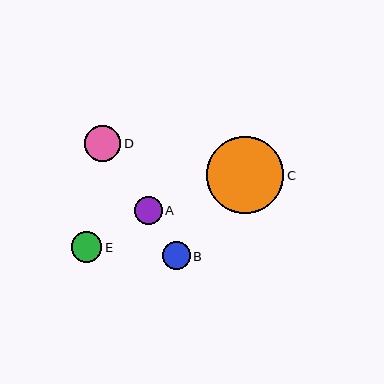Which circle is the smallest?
Circle A is the smallest with a size of approximately 27 pixels.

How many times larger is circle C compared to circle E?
Circle C is approximately 2.5 times the size of circle E.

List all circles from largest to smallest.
From largest to smallest: C, D, E, B, A.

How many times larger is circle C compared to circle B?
Circle C is approximately 2.8 times the size of circle B.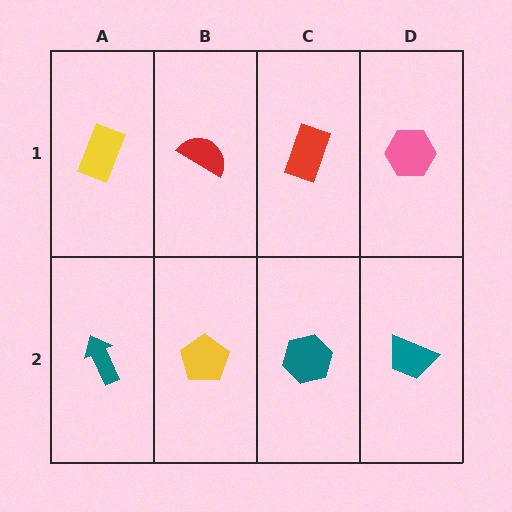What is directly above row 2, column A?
A yellow rectangle.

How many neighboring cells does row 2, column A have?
2.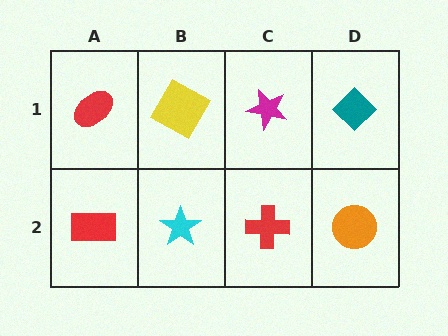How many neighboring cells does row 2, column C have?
3.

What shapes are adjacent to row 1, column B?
A cyan star (row 2, column B), a red ellipse (row 1, column A), a magenta star (row 1, column C).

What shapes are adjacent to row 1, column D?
An orange circle (row 2, column D), a magenta star (row 1, column C).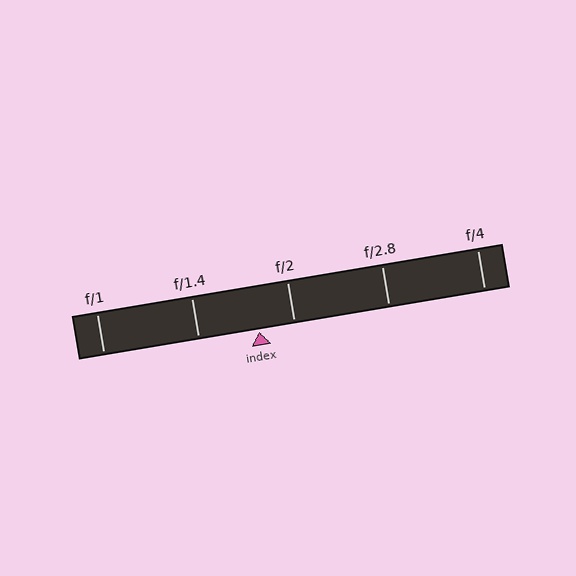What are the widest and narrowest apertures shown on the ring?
The widest aperture shown is f/1 and the narrowest is f/4.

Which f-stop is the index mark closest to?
The index mark is closest to f/2.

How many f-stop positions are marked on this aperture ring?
There are 5 f-stop positions marked.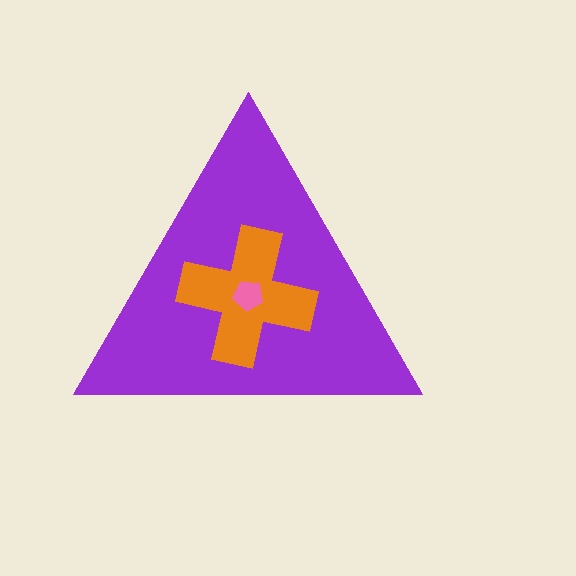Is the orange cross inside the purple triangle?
Yes.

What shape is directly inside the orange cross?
The pink pentagon.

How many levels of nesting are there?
3.